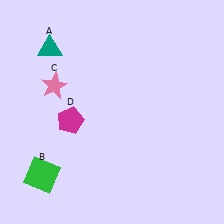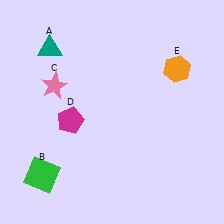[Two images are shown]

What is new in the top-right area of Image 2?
An orange hexagon (E) was added in the top-right area of Image 2.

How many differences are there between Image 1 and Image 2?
There is 1 difference between the two images.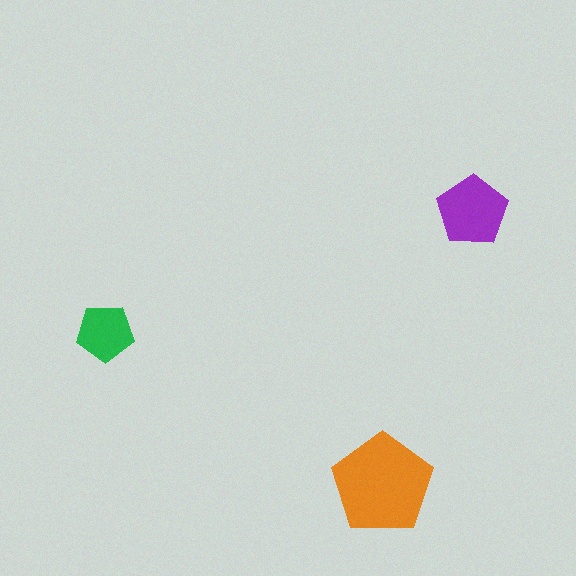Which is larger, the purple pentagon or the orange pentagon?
The orange one.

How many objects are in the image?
There are 3 objects in the image.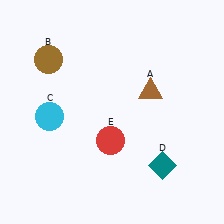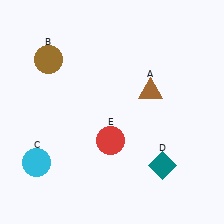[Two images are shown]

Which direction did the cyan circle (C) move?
The cyan circle (C) moved down.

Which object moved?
The cyan circle (C) moved down.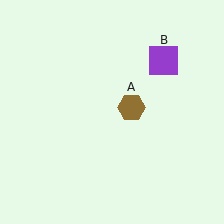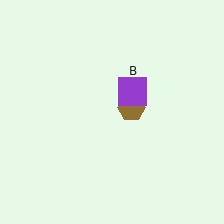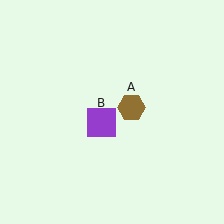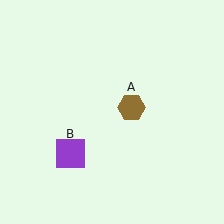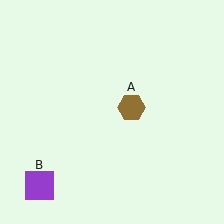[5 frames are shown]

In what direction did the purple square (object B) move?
The purple square (object B) moved down and to the left.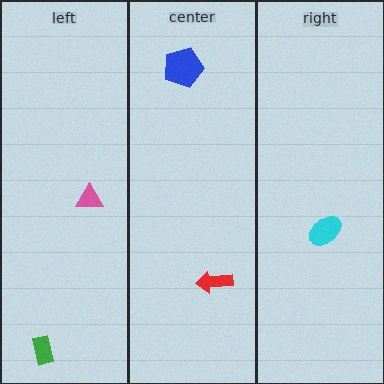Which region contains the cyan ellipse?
The right region.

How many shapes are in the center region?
2.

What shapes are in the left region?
The green rectangle, the pink triangle.